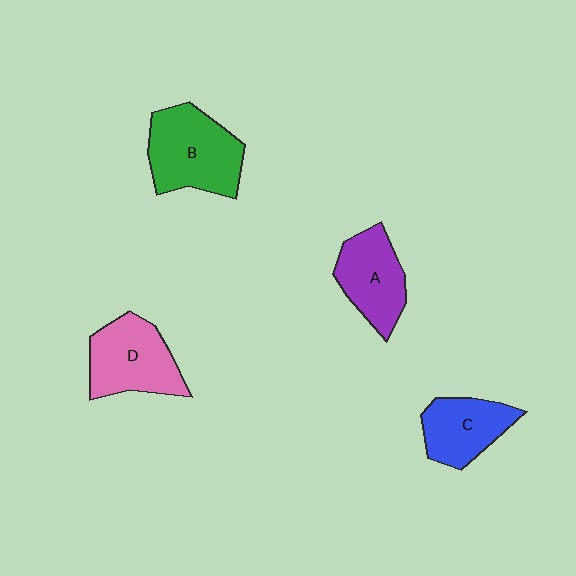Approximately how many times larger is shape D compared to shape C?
Approximately 1.3 times.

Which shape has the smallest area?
Shape C (blue).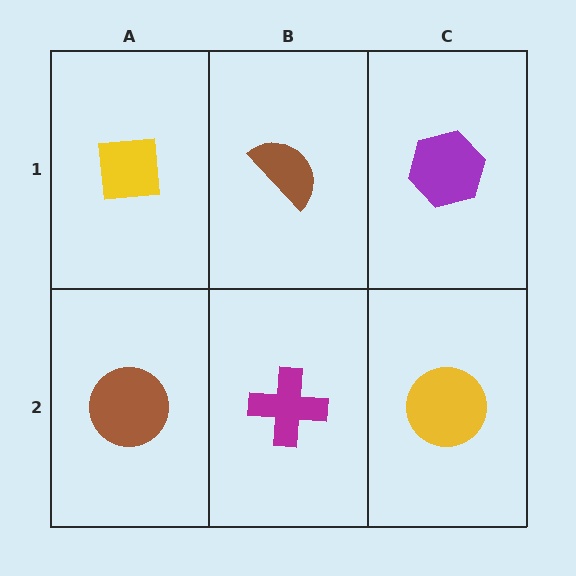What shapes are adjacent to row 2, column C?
A purple hexagon (row 1, column C), a magenta cross (row 2, column B).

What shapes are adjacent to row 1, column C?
A yellow circle (row 2, column C), a brown semicircle (row 1, column B).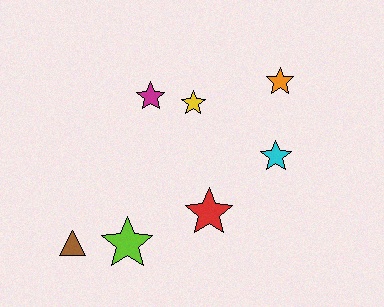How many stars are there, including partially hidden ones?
There are 6 stars.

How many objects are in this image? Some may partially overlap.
There are 7 objects.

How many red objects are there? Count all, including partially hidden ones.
There is 1 red object.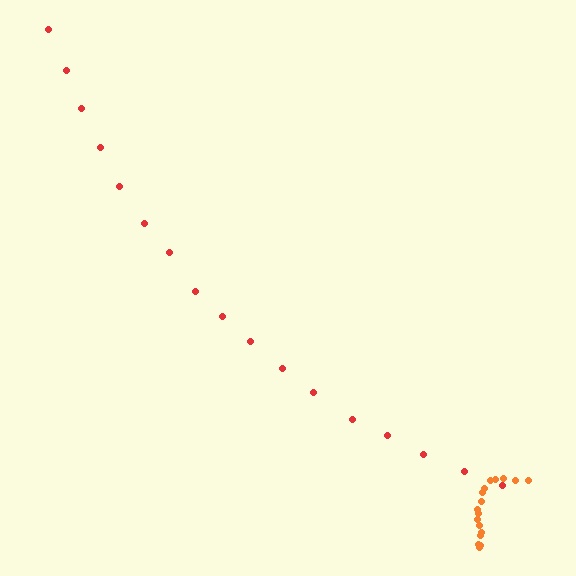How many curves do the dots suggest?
There are 2 distinct paths.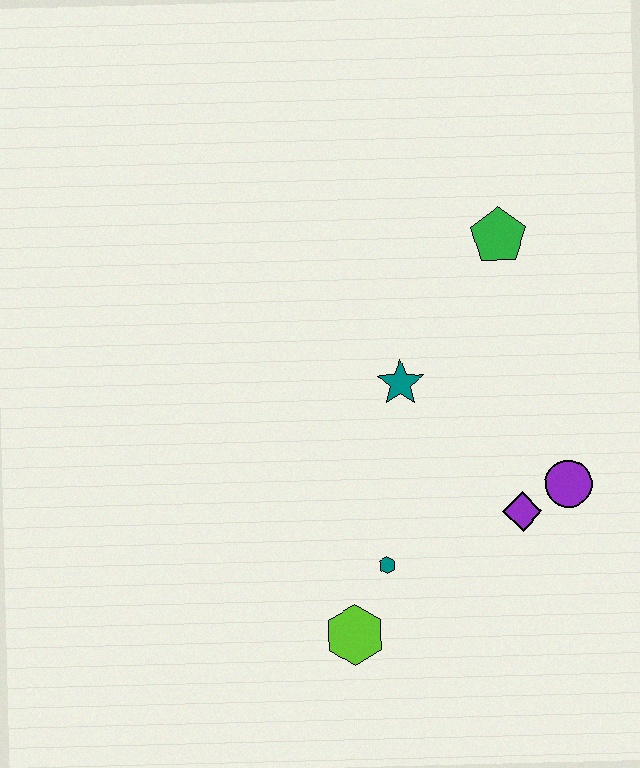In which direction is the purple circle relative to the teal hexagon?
The purple circle is to the right of the teal hexagon.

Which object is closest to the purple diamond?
The purple circle is closest to the purple diamond.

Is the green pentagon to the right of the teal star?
Yes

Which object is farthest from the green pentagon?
The lime hexagon is farthest from the green pentagon.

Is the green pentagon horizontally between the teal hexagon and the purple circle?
Yes